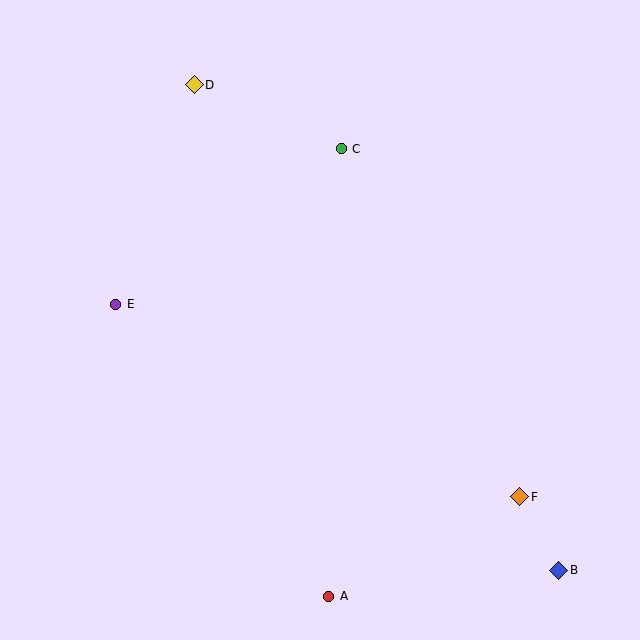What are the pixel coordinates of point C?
Point C is at (341, 149).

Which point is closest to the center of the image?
Point C at (341, 149) is closest to the center.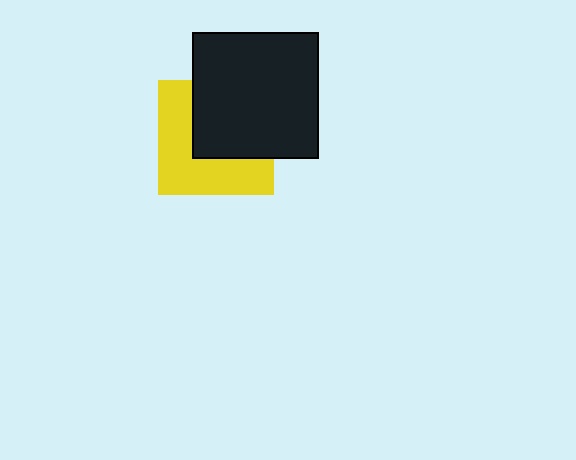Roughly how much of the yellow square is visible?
About half of it is visible (roughly 51%).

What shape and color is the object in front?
The object in front is a black square.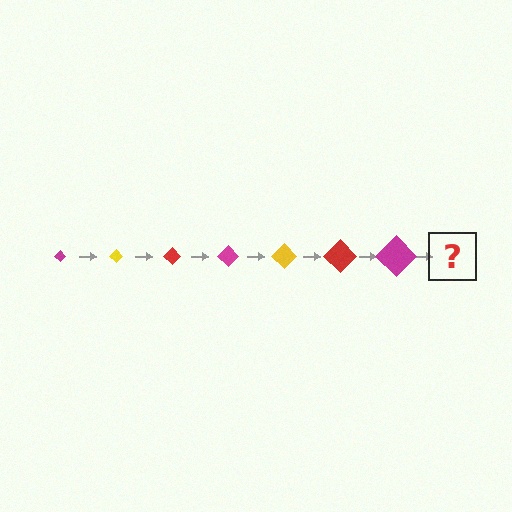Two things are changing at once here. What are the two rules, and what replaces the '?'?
The two rules are that the diamond grows larger each step and the color cycles through magenta, yellow, and red. The '?' should be a yellow diamond, larger than the previous one.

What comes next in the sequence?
The next element should be a yellow diamond, larger than the previous one.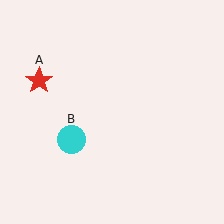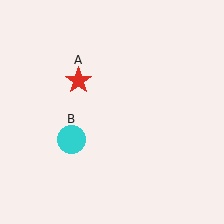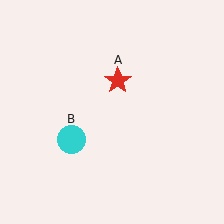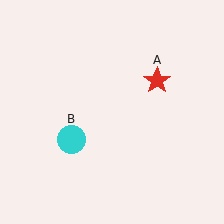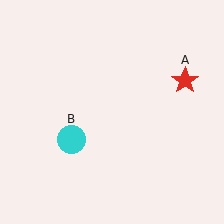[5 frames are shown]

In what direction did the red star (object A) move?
The red star (object A) moved right.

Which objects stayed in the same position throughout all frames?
Cyan circle (object B) remained stationary.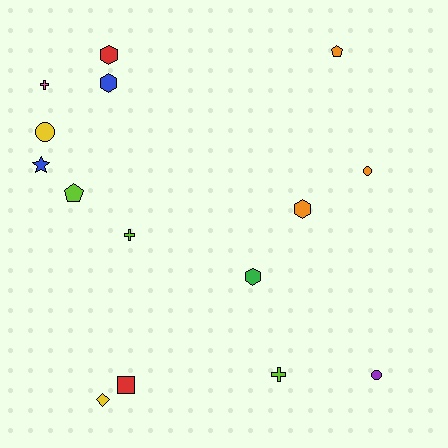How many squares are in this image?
There is 1 square.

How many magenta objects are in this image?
There are no magenta objects.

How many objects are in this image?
There are 15 objects.